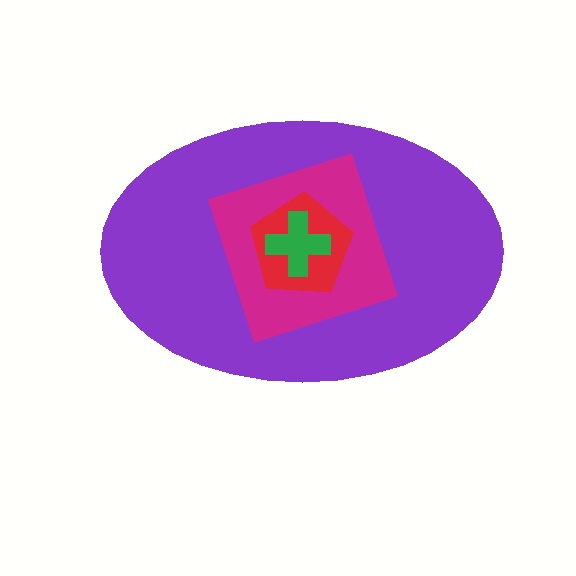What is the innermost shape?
The green cross.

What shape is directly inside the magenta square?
The red pentagon.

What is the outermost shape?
The purple ellipse.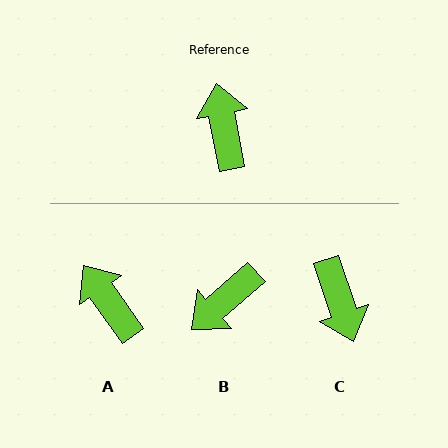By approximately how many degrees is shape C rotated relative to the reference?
Approximately 172 degrees clockwise.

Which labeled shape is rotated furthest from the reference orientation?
C, about 172 degrees away.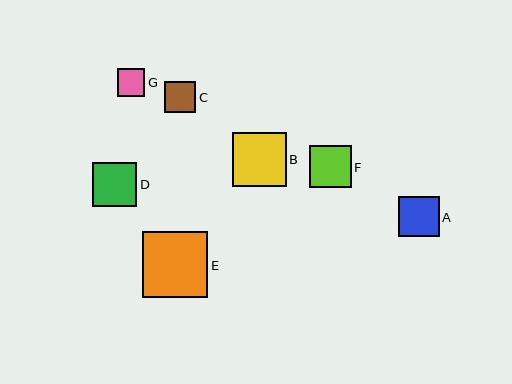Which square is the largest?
Square E is the largest with a size of approximately 66 pixels.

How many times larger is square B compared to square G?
Square B is approximately 2.0 times the size of square G.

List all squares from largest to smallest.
From largest to smallest: E, B, D, F, A, C, G.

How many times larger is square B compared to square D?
Square B is approximately 1.2 times the size of square D.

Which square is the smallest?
Square G is the smallest with a size of approximately 27 pixels.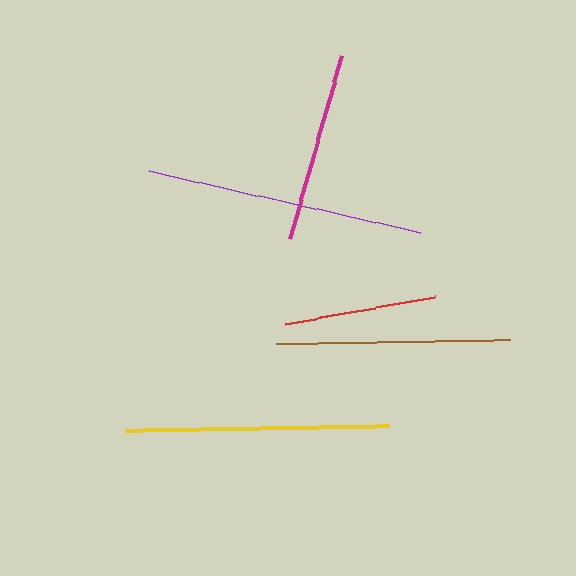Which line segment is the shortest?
The red line is the shortest at approximately 153 pixels.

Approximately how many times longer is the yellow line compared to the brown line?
The yellow line is approximately 1.1 times the length of the brown line.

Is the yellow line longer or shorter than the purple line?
The purple line is longer than the yellow line.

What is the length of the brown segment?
The brown segment is approximately 234 pixels long.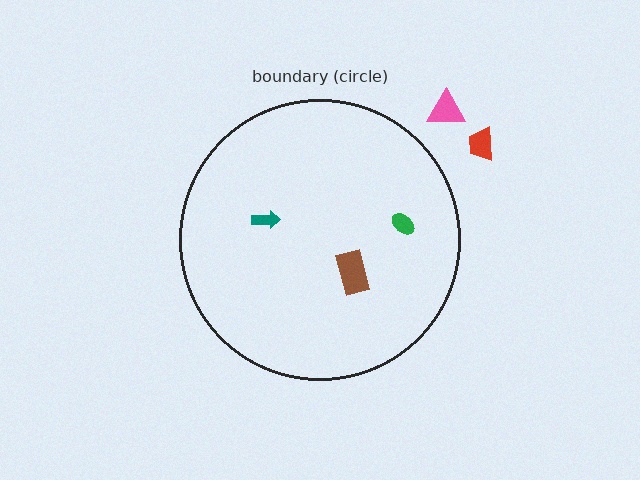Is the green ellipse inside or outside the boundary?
Inside.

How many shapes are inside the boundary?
3 inside, 2 outside.